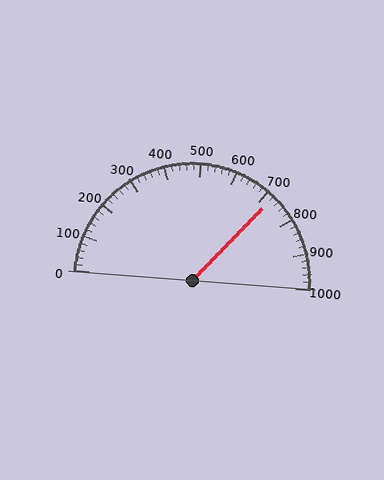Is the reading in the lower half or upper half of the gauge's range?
The reading is in the upper half of the range (0 to 1000).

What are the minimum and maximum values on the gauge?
The gauge ranges from 0 to 1000.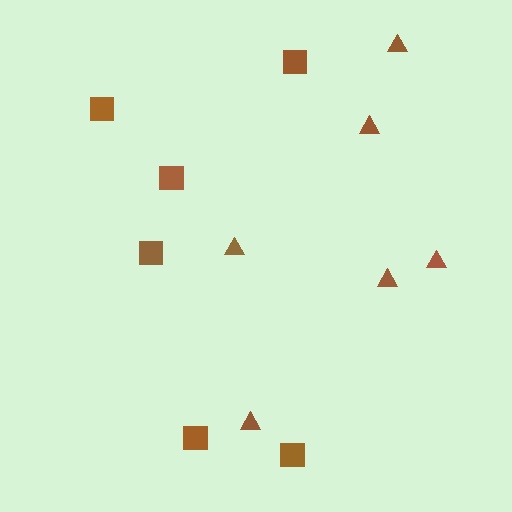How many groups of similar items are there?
There are 2 groups: one group of squares (6) and one group of triangles (6).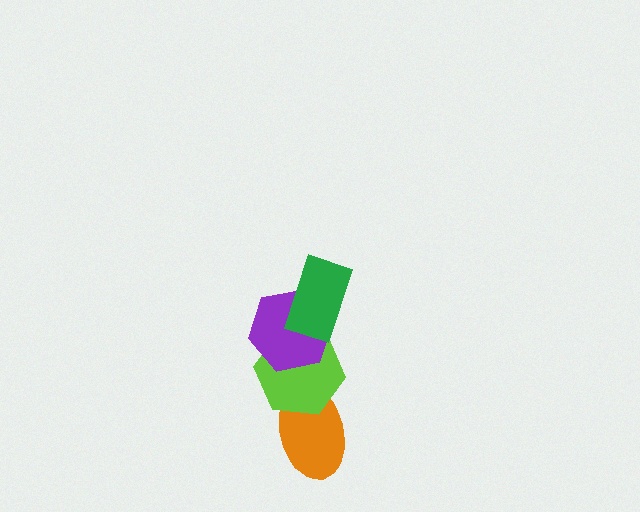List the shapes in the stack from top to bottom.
From top to bottom: the green rectangle, the purple hexagon, the lime hexagon, the orange ellipse.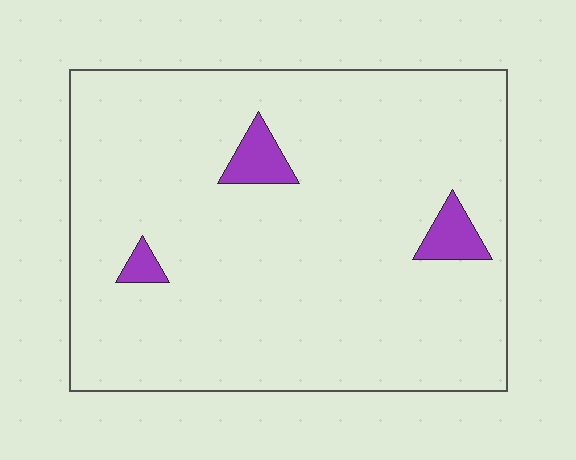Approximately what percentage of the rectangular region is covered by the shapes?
Approximately 5%.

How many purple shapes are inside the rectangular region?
3.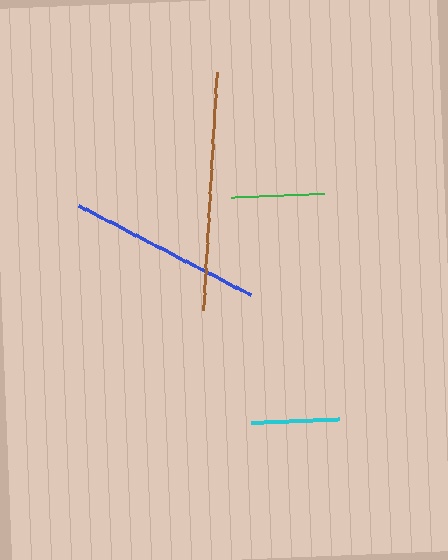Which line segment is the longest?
The brown line is the longest at approximately 239 pixels.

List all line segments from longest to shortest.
From longest to shortest: brown, blue, green, cyan.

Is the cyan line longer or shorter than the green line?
The green line is longer than the cyan line.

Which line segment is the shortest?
The cyan line is the shortest at approximately 88 pixels.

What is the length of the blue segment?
The blue segment is approximately 193 pixels long.